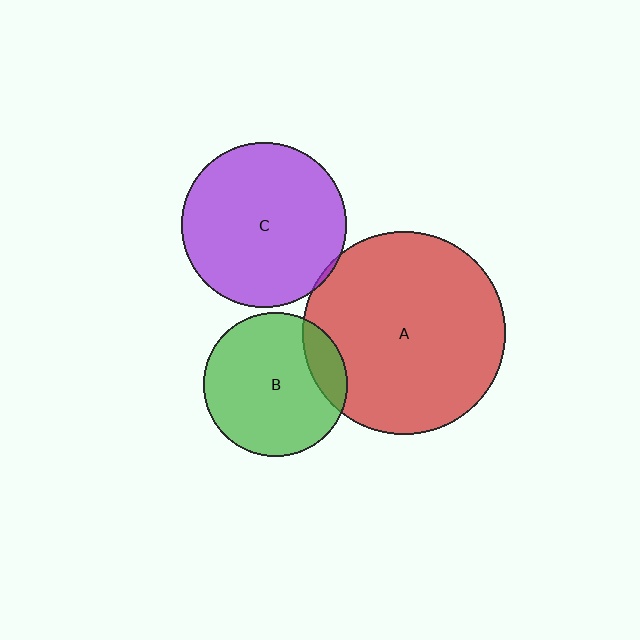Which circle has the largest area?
Circle A (red).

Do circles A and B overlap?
Yes.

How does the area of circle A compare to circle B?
Approximately 2.0 times.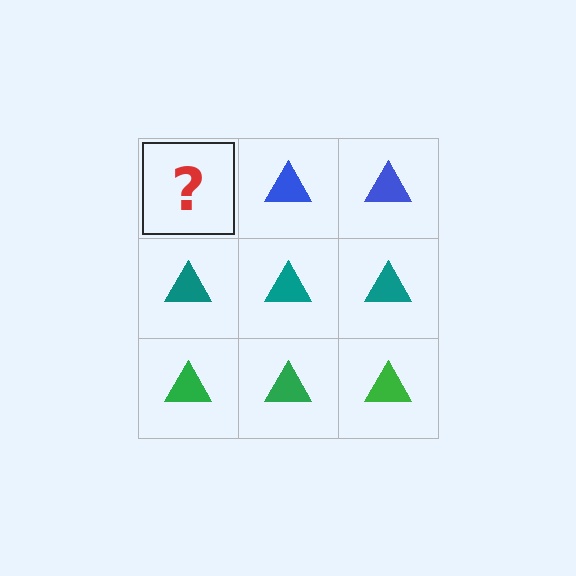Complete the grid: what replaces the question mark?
The question mark should be replaced with a blue triangle.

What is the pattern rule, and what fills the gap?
The rule is that each row has a consistent color. The gap should be filled with a blue triangle.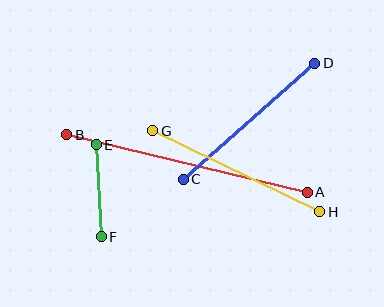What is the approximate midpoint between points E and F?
The midpoint is at approximately (99, 191) pixels.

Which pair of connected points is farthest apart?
Points A and B are farthest apart.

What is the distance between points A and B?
The distance is approximately 247 pixels.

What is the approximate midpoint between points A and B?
The midpoint is at approximately (187, 164) pixels.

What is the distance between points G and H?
The distance is approximately 186 pixels.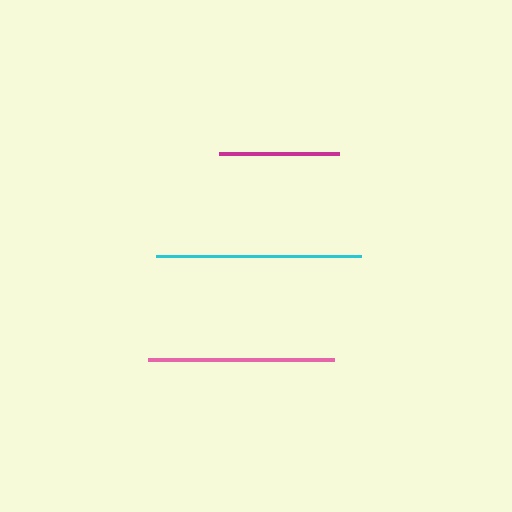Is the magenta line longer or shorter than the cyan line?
The cyan line is longer than the magenta line.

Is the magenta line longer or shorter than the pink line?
The pink line is longer than the magenta line.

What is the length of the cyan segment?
The cyan segment is approximately 205 pixels long.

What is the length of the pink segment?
The pink segment is approximately 186 pixels long.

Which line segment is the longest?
The cyan line is the longest at approximately 205 pixels.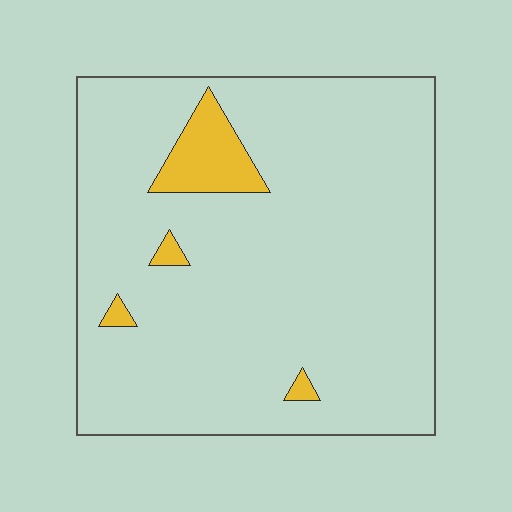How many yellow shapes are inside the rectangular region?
4.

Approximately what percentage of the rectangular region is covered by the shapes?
Approximately 5%.